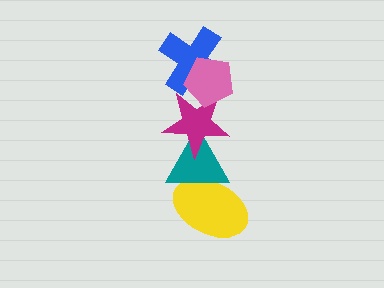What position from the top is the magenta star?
The magenta star is 3rd from the top.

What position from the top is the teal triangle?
The teal triangle is 4th from the top.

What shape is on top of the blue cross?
The pink pentagon is on top of the blue cross.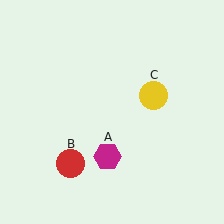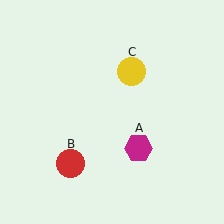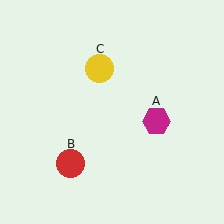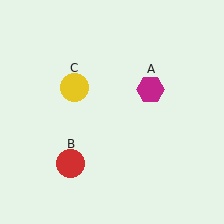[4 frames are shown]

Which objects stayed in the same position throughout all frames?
Red circle (object B) remained stationary.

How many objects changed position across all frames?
2 objects changed position: magenta hexagon (object A), yellow circle (object C).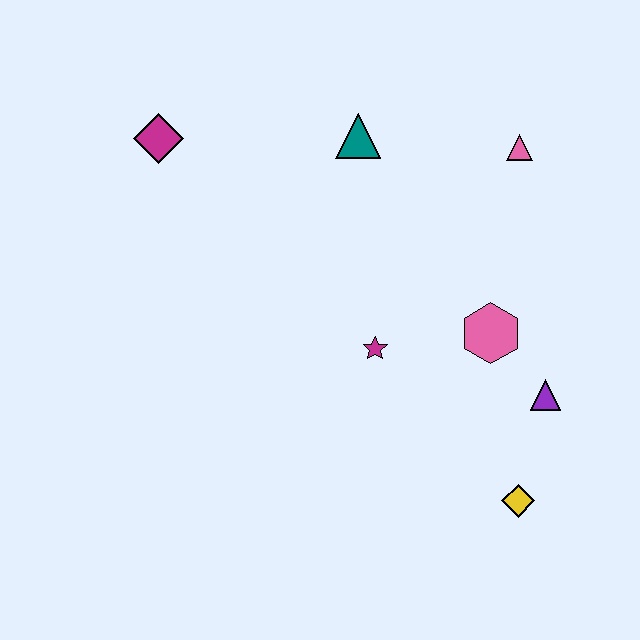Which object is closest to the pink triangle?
The teal triangle is closest to the pink triangle.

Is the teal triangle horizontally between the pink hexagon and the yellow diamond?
No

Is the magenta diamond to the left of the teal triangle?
Yes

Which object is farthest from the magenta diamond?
The yellow diamond is farthest from the magenta diamond.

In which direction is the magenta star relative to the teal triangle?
The magenta star is below the teal triangle.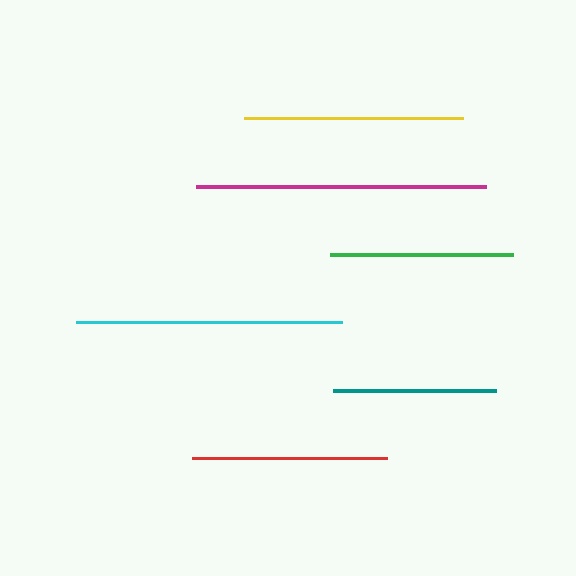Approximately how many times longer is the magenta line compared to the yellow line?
The magenta line is approximately 1.3 times the length of the yellow line.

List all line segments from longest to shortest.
From longest to shortest: magenta, cyan, yellow, red, green, teal.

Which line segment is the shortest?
The teal line is the shortest at approximately 163 pixels.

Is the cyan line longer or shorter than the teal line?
The cyan line is longer than the teal line.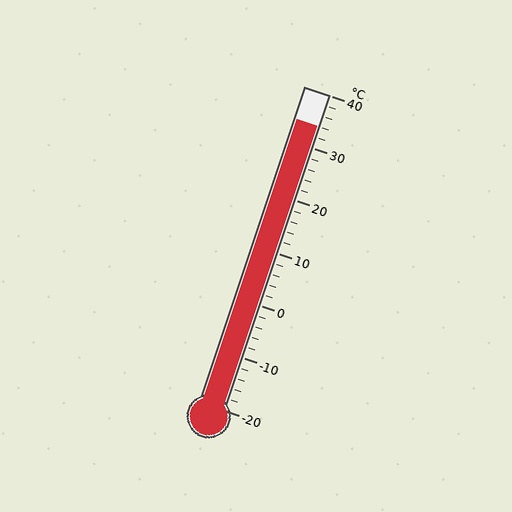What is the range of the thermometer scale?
The thermometer scale ranges from -20°C to 40°C.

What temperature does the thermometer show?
The thermometer shows approximately 34°C.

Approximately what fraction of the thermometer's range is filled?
The thermometer is filled to approximately 90% of its range.